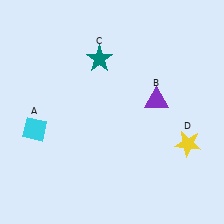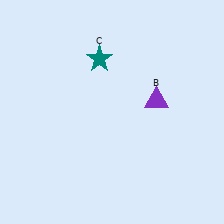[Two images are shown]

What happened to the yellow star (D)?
The yellow star (D) was removed in Image 2. It was in the bottom-right area of Image 1.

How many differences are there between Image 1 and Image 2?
There are 2 differences between the two images.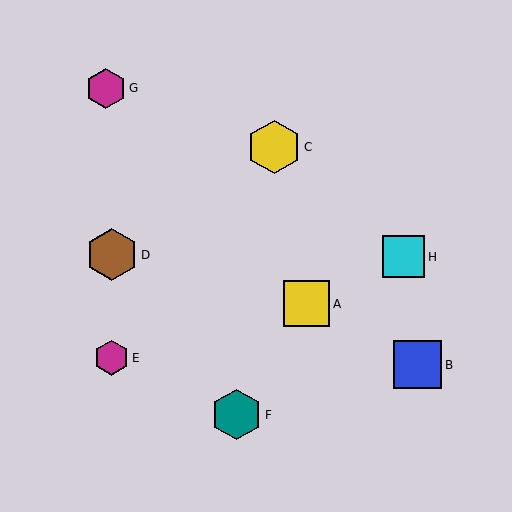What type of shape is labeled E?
Shape E is a magenta hexagon.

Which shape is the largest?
The yellow hexagon (labeled C) is the largest.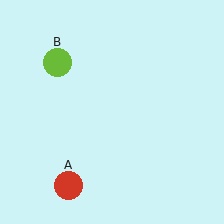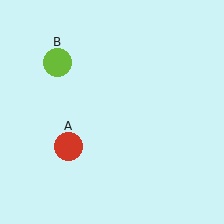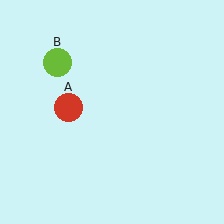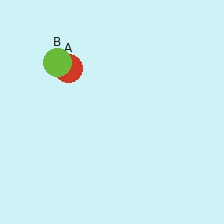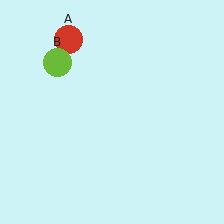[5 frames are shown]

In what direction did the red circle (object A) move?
The red circle (object A) moved up.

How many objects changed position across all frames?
1 object changed position: red circle (object A).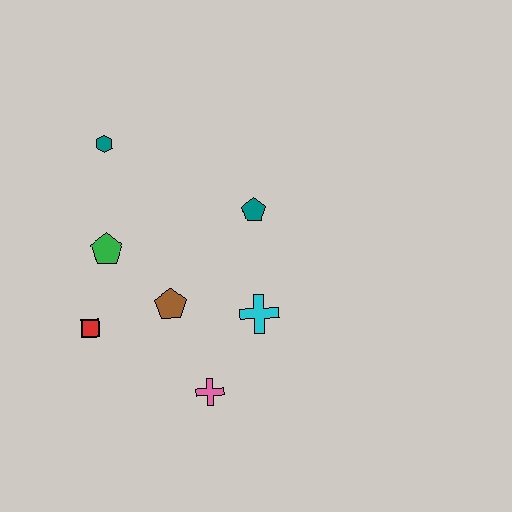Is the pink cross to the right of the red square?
Yes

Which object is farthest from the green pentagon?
The pink cross is farthest from the green pentagon.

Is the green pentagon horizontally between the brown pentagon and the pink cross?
No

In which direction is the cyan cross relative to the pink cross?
The cyan cross is above the pink cross.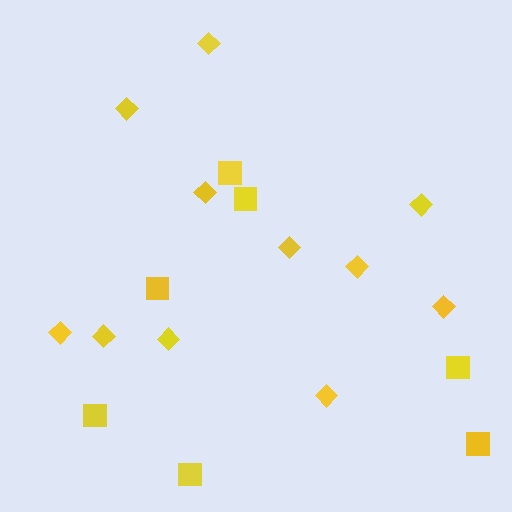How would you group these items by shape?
There are 2 groups: one group of diamonds (11) and one group of squares (7).